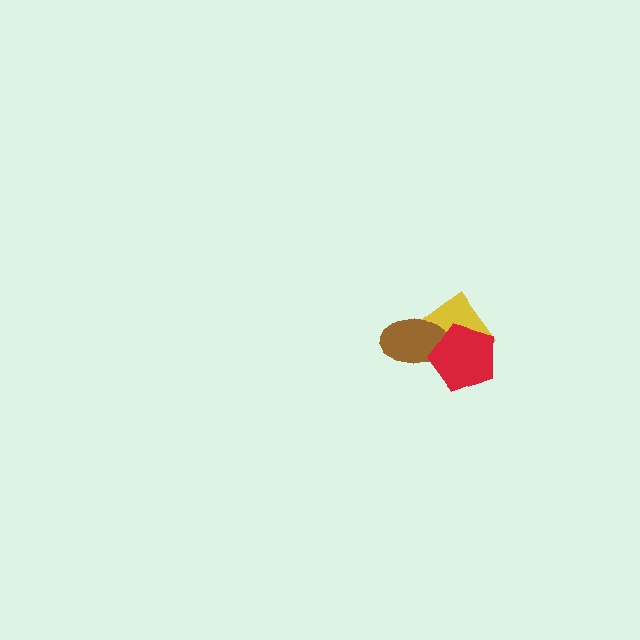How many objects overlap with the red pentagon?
2 objects overlap with the red pentagon.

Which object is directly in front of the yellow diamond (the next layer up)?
The brown ellipse is directly in front of the yellow diamond.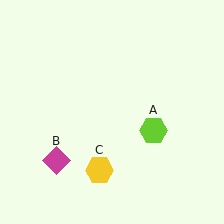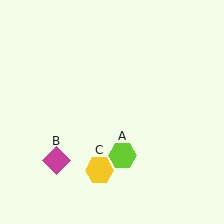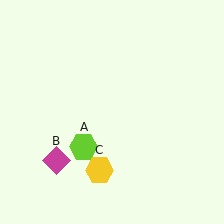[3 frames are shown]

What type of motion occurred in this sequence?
The lime hexagon (object A) rotated clockwise around the center of the scene.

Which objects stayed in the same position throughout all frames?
Magenta diamond (object B) and yellow hexagon (object C) remained stationary.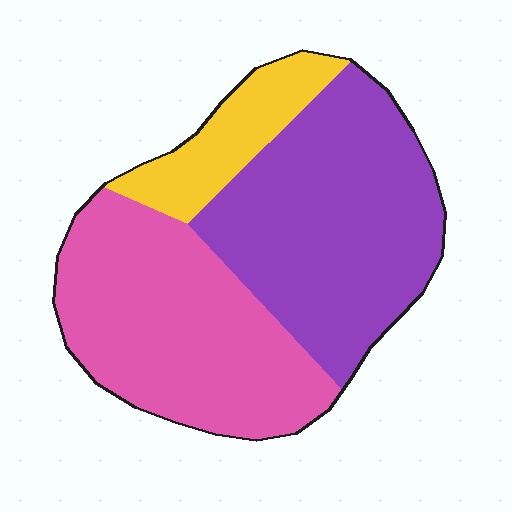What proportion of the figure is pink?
Pink takes up about two fifths (2/5) of the figure.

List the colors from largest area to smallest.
From largest to smallest: purple, pink, yellow.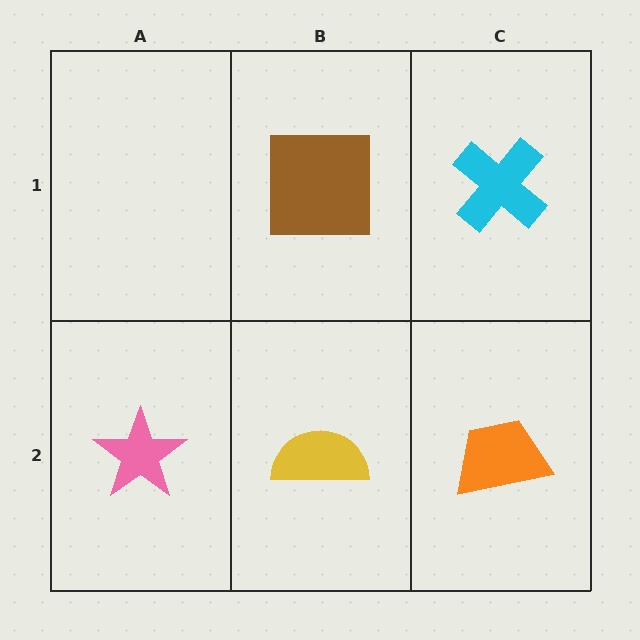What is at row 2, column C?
An orange trapezoid.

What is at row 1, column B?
A brown square.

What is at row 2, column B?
A yellow semicircle.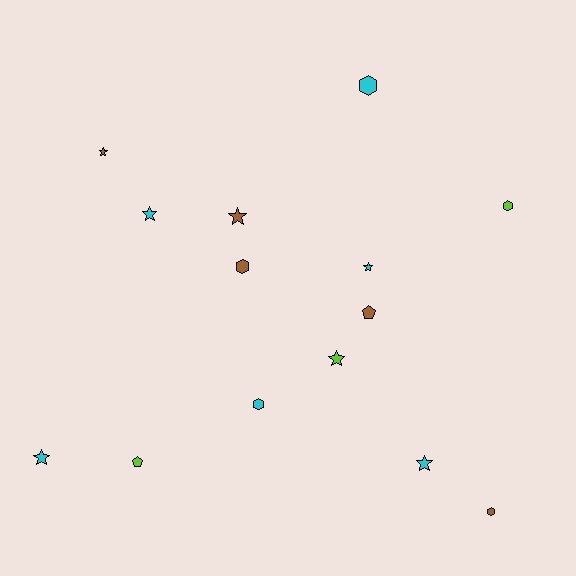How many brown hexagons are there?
There are 2 brown hexagons.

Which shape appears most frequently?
Star, with 7 objects.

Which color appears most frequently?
Cyan, with 6 objects.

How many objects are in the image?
There are 14 objects.